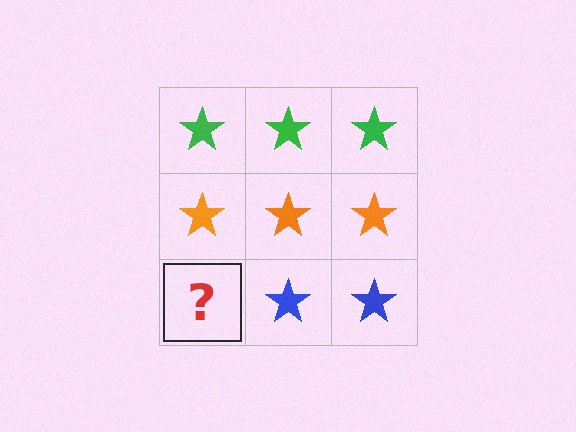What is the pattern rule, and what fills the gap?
The rule is that each row has a consistent color. The gap should be filled with a blue star.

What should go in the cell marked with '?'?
The missing cell should contain a blue star.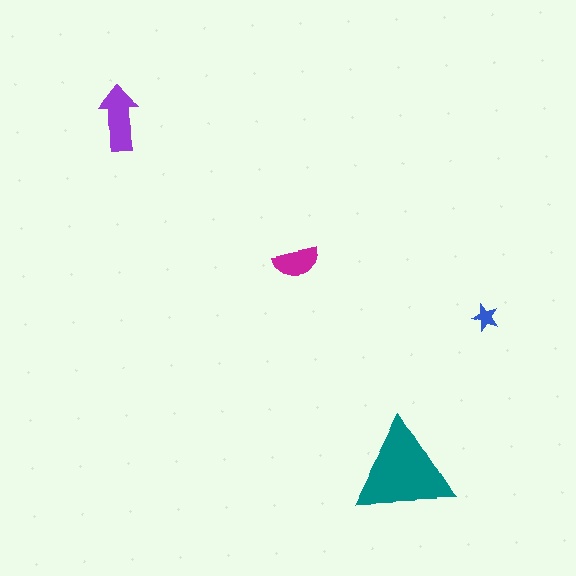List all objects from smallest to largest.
The blue star, the magenta semicircle, the purple arrow, the teal triangle.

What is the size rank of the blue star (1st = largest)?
4th.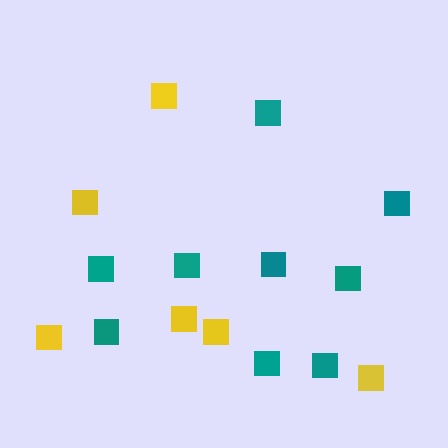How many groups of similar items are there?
There are 2 groups: one group of teal squares (9) and one group of yellow squares (6).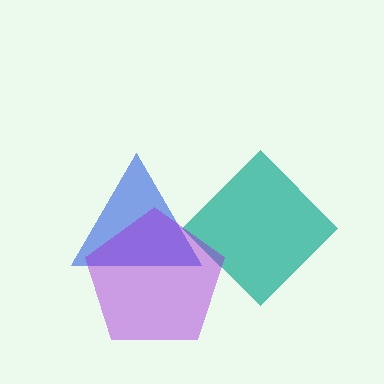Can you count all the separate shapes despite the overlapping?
Yes, there are 3 separate shapes.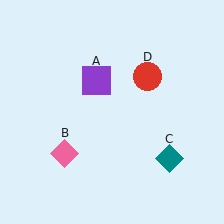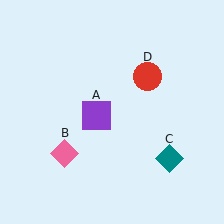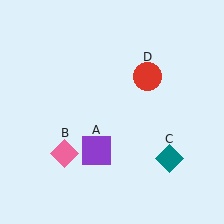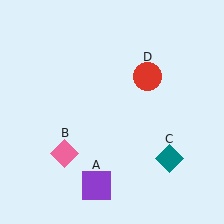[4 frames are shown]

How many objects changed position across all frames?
1 object changed position: purple square (object A).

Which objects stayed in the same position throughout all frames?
Pink diamond (object B) and teal diamond (object C) and red circle (object D) remained stationary.